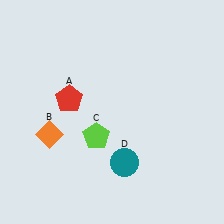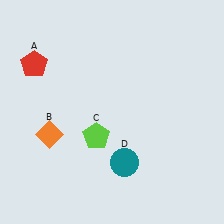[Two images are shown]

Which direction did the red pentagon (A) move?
The red pentagon (A) moved left.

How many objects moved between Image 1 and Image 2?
1 object moved between the two images.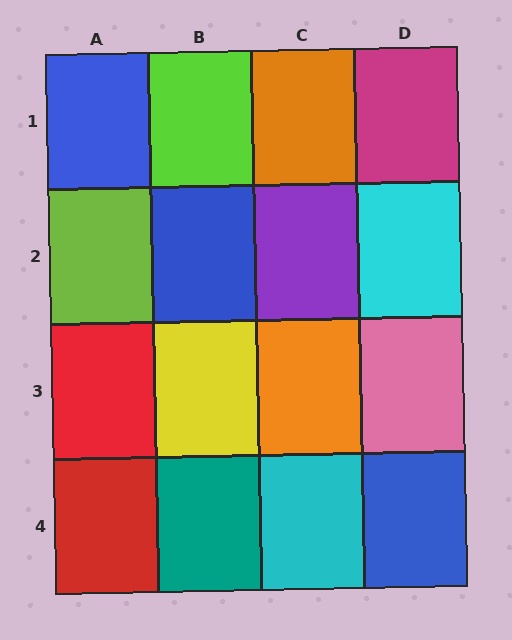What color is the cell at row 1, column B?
Lime.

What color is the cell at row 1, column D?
Magenta.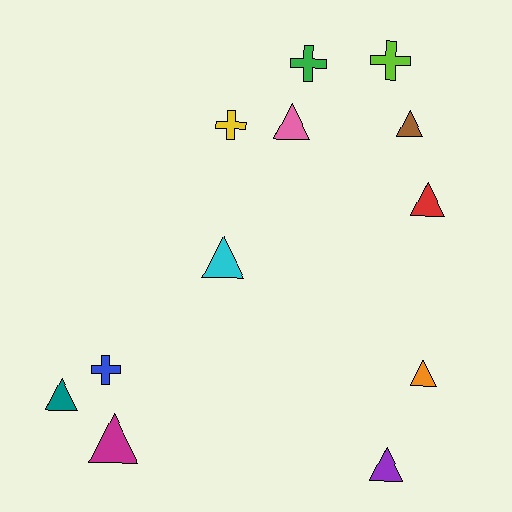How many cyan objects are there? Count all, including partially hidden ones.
There is 1 cyan object.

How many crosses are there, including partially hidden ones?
There are 4 crosses.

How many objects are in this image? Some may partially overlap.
There are 12 objects.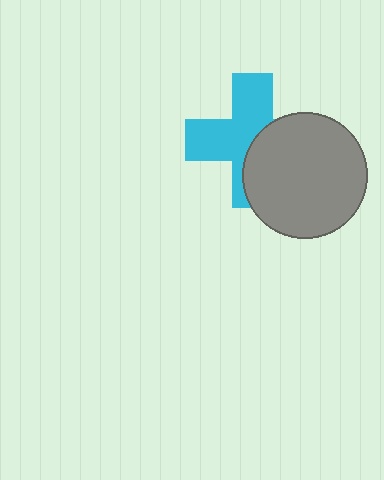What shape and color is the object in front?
The object in front is a gray circle.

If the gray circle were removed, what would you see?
You would see the complete cyan cross.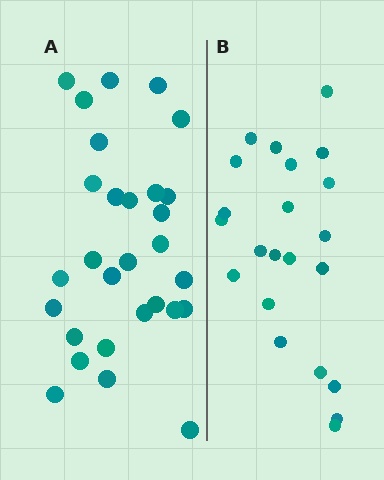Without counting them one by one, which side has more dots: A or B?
Region A (the left region) has more dots.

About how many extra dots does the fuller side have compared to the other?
Region A has roughly 8 or so more dots than region B.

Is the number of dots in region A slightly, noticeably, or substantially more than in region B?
Region A has noticeably more, but not dramatically so. The ratio is roughly 1.3 to 1.